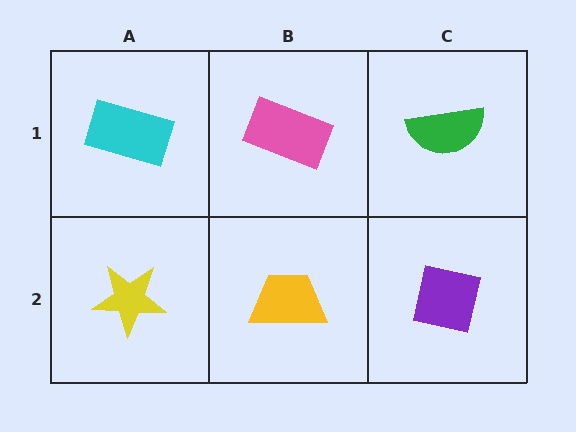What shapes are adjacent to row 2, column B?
A pink rectangle (row 1, column B), a yellow star (row 2, column A), a purple square (row 2, column C).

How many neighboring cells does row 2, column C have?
2.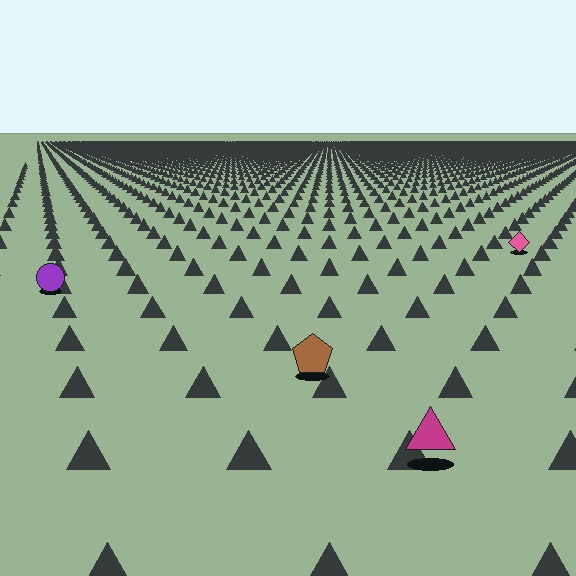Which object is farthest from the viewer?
The pink diamond is farthest from the viewer. It appears smaller and the ground texture around it is denser.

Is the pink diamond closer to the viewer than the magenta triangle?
No. The magenta triangle is closer — you can tell from the texture gradient: the ground texture is coarser near it.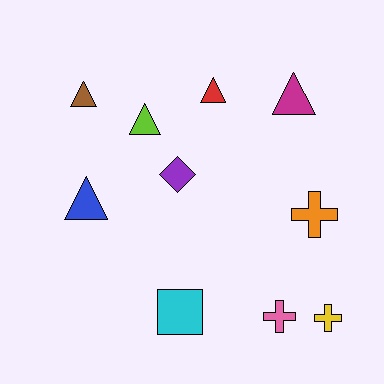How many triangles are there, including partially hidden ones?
There are 5 triangles.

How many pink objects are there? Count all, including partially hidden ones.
There is 1 pink object.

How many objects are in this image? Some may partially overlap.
There are 10 objects.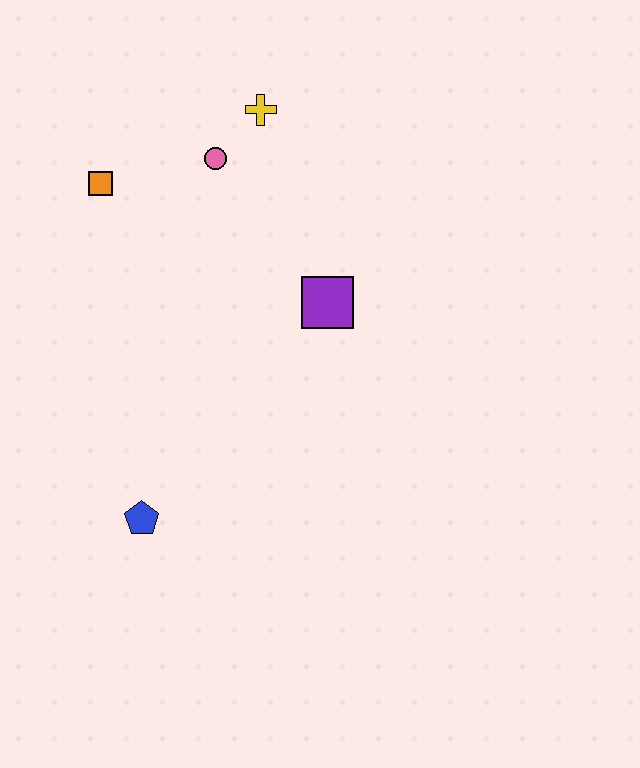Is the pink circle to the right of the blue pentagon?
Yes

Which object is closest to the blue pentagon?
The purple square is closest to the blue pentagon.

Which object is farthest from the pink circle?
The blue pentagon is farthest from the pink circle.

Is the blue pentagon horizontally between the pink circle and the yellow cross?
No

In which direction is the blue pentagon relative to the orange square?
The blue pentagon is below the orange square.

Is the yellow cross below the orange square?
No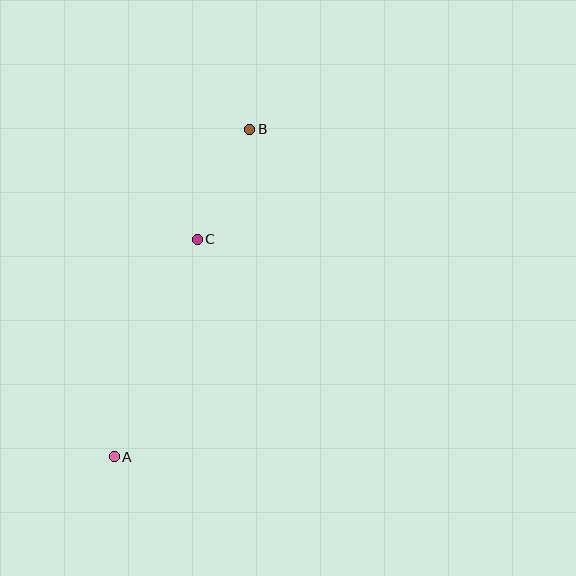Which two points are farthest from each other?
Points A and B are farthest from each other.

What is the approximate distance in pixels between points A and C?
The distance between A and C is approximately 233 pixels.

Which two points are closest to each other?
Points B and C are closest to each other.